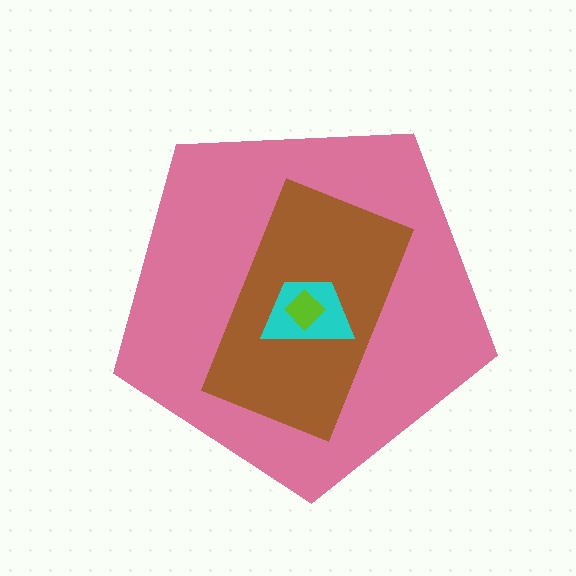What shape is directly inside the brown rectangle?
The cyan trapezoid.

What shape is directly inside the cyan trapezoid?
The lime diamond.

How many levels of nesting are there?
4.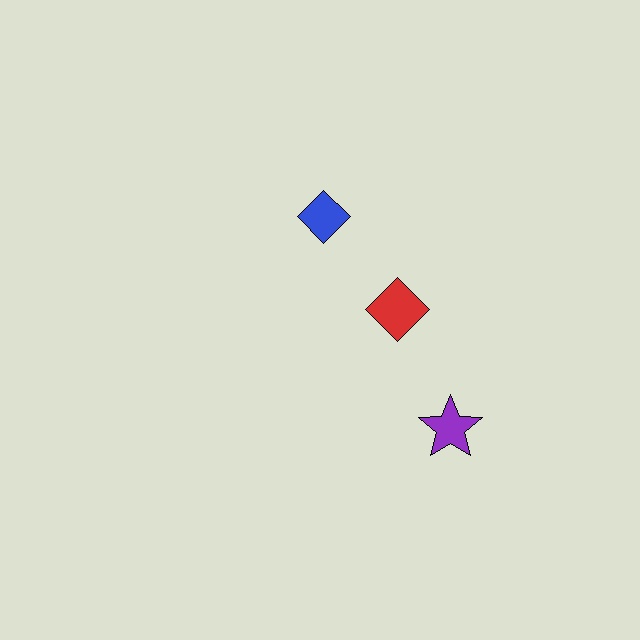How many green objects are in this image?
There are no green objects.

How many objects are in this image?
There are 3 objects.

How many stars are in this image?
There is 1 star.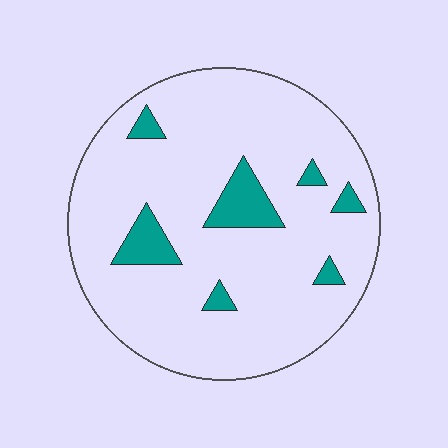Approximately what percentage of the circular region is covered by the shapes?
Approximately 10%.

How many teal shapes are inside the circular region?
7.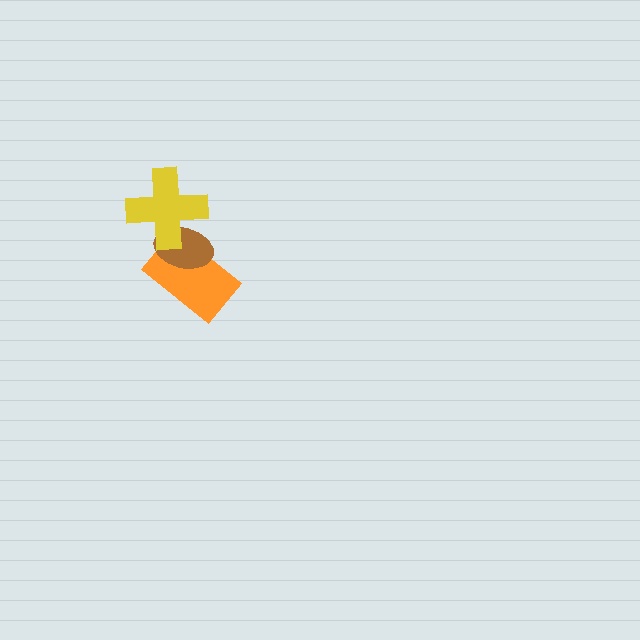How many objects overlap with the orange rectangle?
2 objects overlap with the orange rectangle.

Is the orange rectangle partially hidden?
Yes, it is partially covered by another shape.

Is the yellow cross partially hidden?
No, no other shape covers it.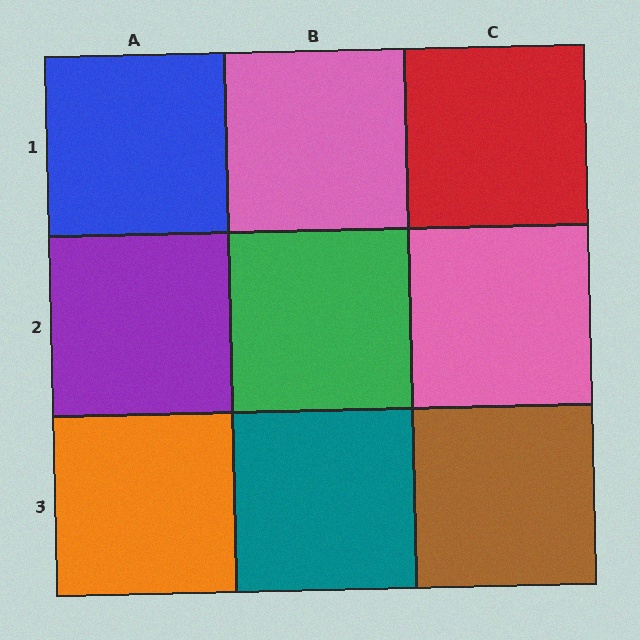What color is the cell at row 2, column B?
Green.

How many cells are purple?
1 cell is purple.